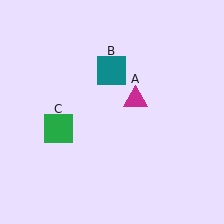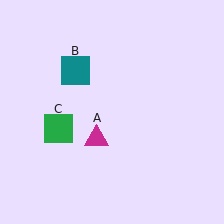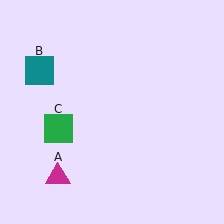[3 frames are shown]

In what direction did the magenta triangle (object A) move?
The magenta triangle (object A) moved down and to the left.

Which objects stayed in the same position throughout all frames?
Green square (object C) remained stationary.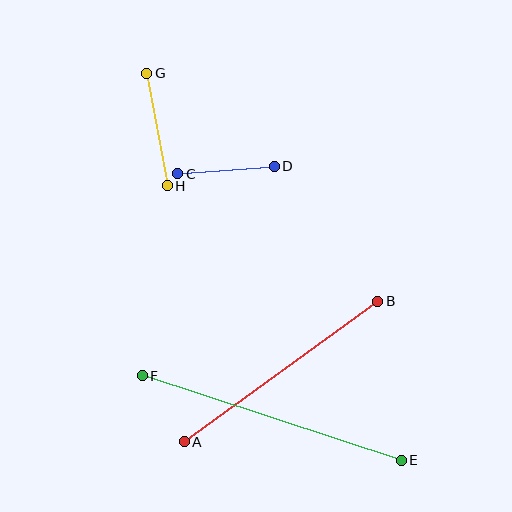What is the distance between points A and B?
The distance is approximately 239 pixels.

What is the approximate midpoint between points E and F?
The midpoint is at approximately (272, 418) pixels.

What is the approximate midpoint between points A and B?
The midpoint is at approximately (281, 371) pixels.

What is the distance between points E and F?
The distance is approximately 272 pixels.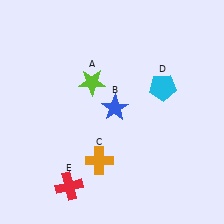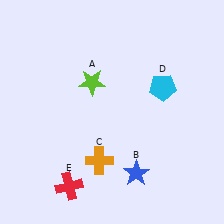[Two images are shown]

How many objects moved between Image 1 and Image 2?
1 object moved between the two images.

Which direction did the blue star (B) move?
The blue star (B) moved down.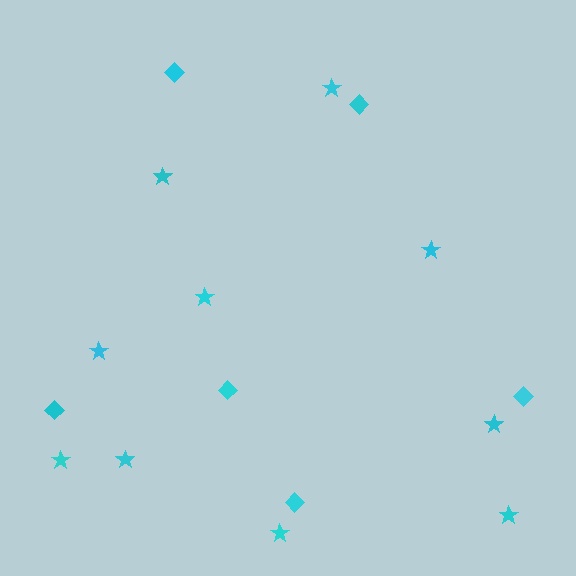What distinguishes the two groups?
There are 2 groups: one group of diamonds (6) and one group of stars (10).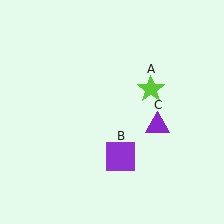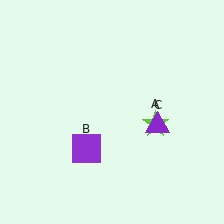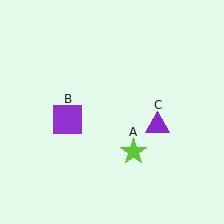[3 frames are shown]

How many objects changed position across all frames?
2 objects changed position: lime star (object A), purple square (object B).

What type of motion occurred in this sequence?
The lime star (object A), purple square (object B) rotated clockwise around the center of the scene.